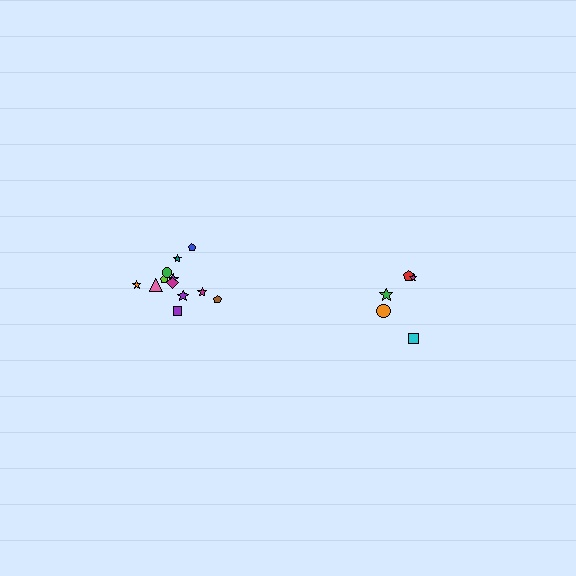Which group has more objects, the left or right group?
The left group.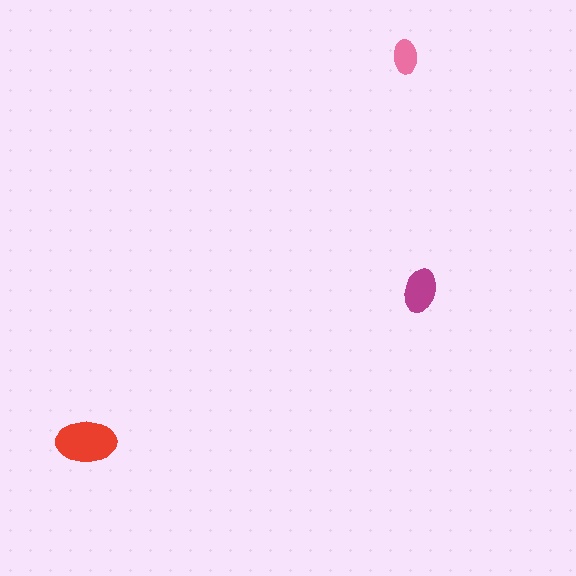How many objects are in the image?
There are 3 objects in the image.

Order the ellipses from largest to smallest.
the red one, the magenta one, the pink one.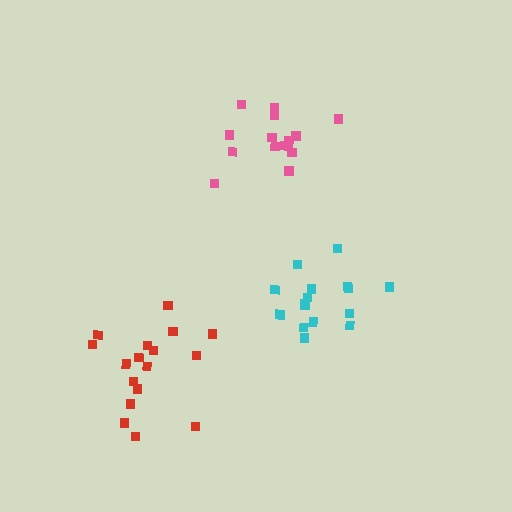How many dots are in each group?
Group 1: 17 dots, Group 2: 16 dots, Group 3: 15 dots (48 total).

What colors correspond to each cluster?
The clusters are colored: red, cyan, pink.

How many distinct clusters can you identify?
There are 3 distinct clusters.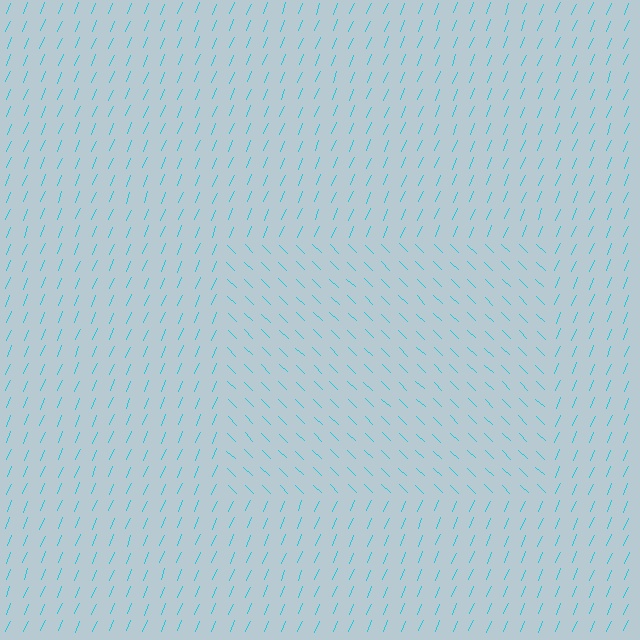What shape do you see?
I see a rectangle.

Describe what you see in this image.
The image is filled with small cyan line segments. A rectangle region in the image has lines oriented differently from the surrounding lines, creating a visible texture boundary.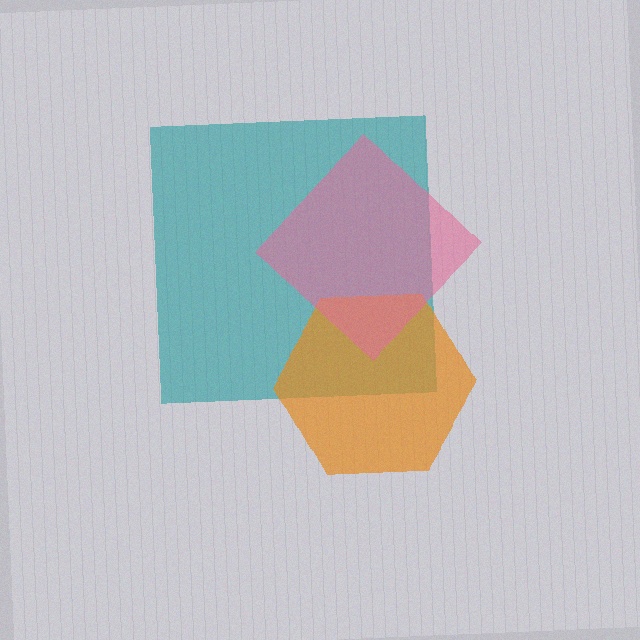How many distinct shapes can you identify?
There are 3 distinct shapes: a teal square, an orange hexagon, a pink diamond.